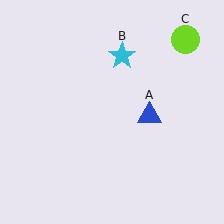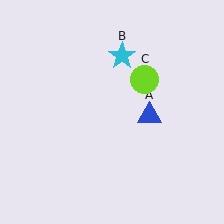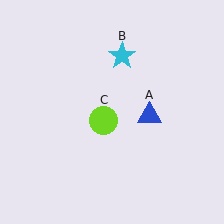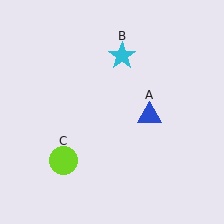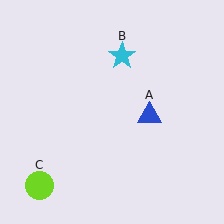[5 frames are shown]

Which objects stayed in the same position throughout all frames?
Blue triangle (object A) and cyan star (object B) remained stationary.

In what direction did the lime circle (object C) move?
The lime circle (object C) moved down and to the left.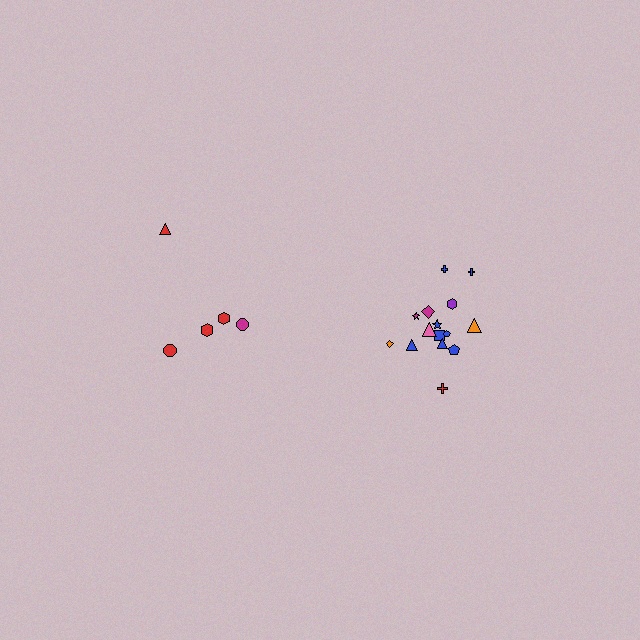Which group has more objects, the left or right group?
The right group.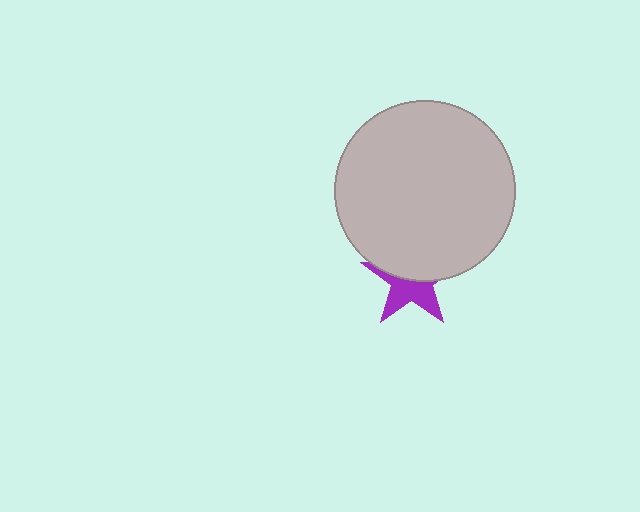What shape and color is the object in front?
The object in front is a light gray circle.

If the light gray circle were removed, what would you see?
You would see the complete purple star.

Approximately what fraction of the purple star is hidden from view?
Roughly 51% of the purple star is hidden behind the light gray circle.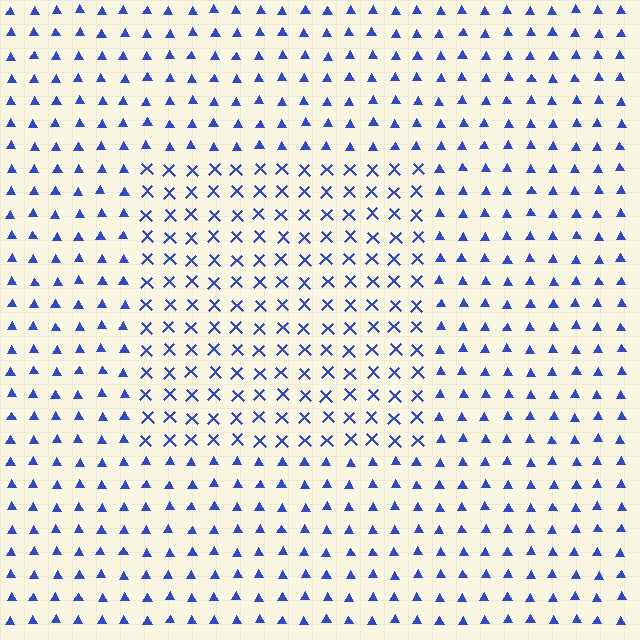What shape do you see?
I see a rectangle.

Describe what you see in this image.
The image is filled with small blue elements arranged in a uniform grid. A rectangle-shaped region contains X marks, while the surrounding area contains triangles. The boundary is defined purely by the change in element shape.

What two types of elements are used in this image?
The image uses X marks inside the rectangle region and triangles outside it.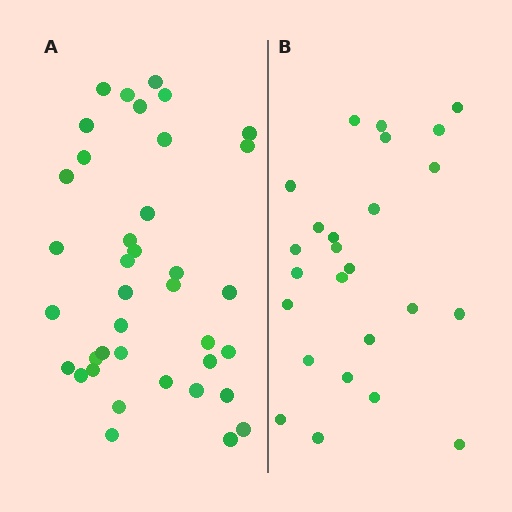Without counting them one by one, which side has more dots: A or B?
Region A (the left region) has more dots.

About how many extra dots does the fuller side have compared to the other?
Region A has approximately 15 more dots than region B.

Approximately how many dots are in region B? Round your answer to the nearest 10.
About 20 dots. (The exact count is 25, which rounds to 20.)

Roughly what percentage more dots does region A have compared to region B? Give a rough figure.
About 50% more.